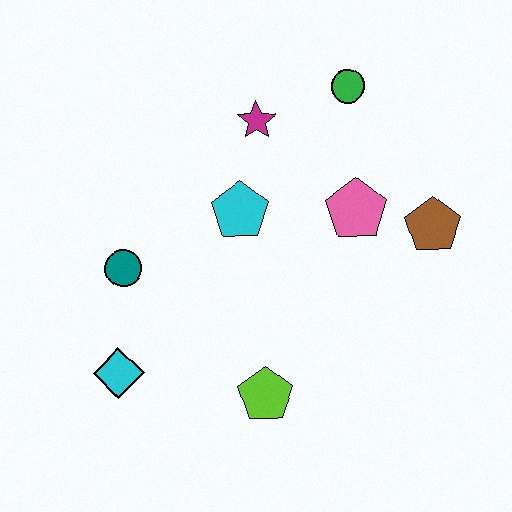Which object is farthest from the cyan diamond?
The green circle is farthest from the cyan diamond.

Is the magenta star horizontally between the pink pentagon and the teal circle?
Yes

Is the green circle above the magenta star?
Yes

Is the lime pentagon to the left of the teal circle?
No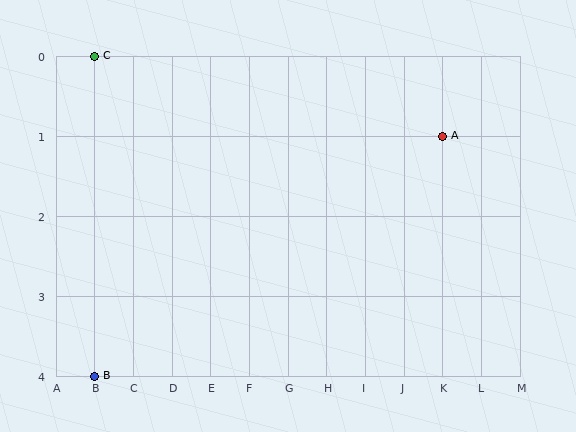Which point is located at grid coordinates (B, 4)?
Point B is at (B, 4).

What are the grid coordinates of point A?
Point A is at grid coordinates (K, 1).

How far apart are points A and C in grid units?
Points A and C are 9 columns and 1 row apart (about 9.1 grid units diagonally).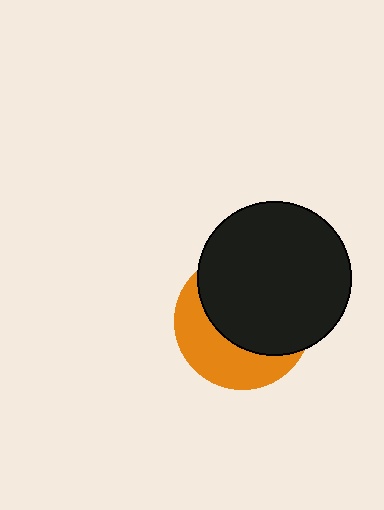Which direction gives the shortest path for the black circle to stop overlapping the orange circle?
Moving toward the upper-right gives the shortest separation.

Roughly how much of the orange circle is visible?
A small part of it is visible (roughly 39%).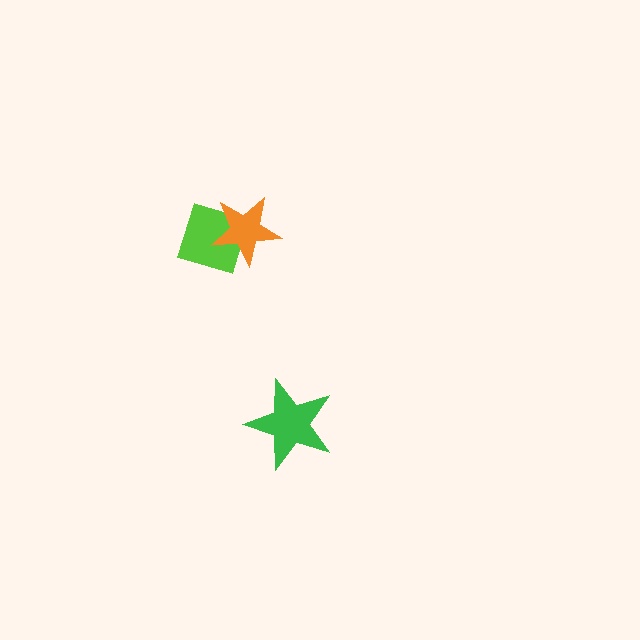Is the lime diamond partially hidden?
Yes, it is partially covered by another shape.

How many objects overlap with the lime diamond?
1 object overlaps with the lime diamond.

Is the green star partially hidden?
No, no other shape covers it.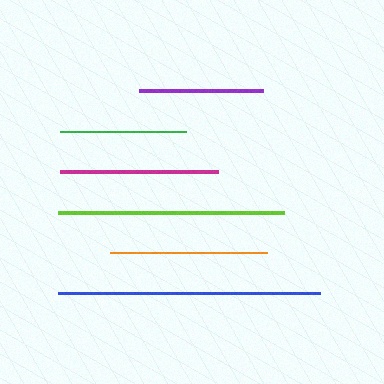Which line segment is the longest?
The blue line is the longest at approximately 262 pixels.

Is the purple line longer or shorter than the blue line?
The blue line is longer than the purple line.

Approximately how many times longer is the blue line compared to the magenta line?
The blue line is approximately 1.7 times the length of the magenta line.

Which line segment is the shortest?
The purple line is the shortest at approximately 124 pixels.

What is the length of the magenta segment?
The magenta segment is approximately 157 pixels long.